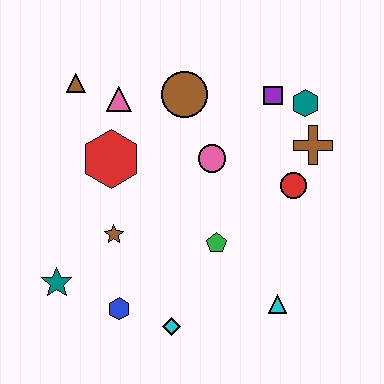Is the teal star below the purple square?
Yes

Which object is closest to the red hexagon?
The pink triangle is closest to the red hexagon.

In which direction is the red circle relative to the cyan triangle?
The red circle is above the cyan triangle.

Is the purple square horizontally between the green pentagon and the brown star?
No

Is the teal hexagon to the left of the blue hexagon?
No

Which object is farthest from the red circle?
The teal star is farthest from the red circle.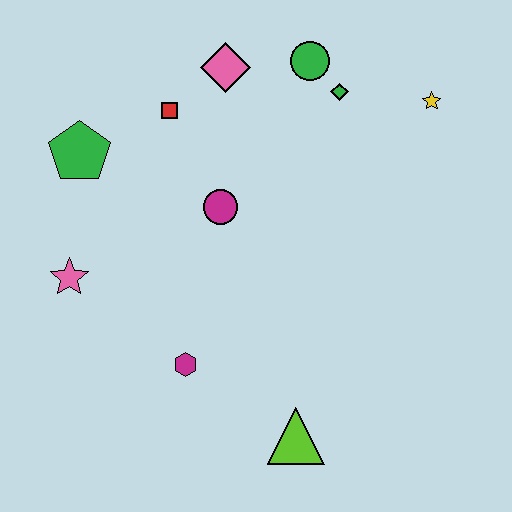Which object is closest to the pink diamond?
The red square is closest to the pink diamond.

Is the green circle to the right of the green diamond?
No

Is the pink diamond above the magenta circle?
Yes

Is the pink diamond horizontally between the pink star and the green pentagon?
No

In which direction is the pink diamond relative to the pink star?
The pink diamond is above the pink star.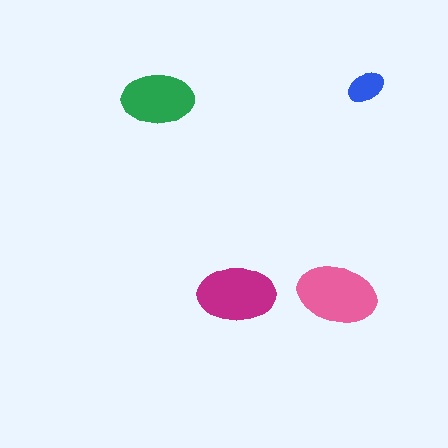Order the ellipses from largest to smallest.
the pink one, the magenta one, the green one, the blue one.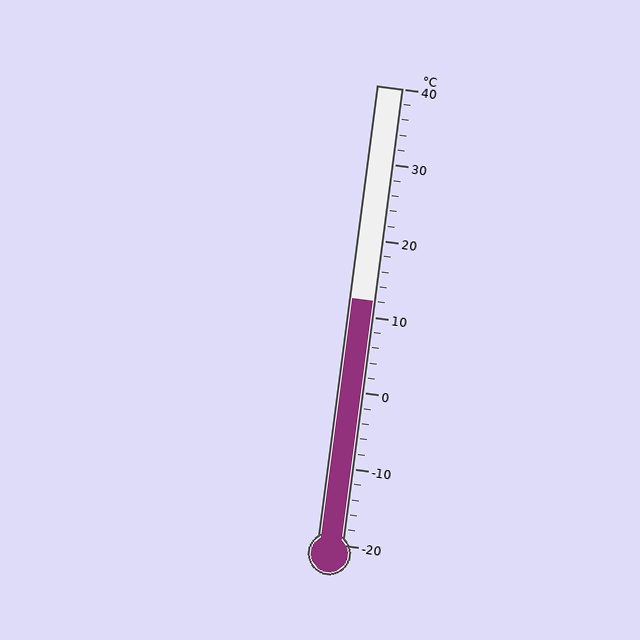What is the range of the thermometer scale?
The thermometer scale ranges from -20°C to 40°C.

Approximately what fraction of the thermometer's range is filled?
The thermometer is filled to approximately 55% of its range.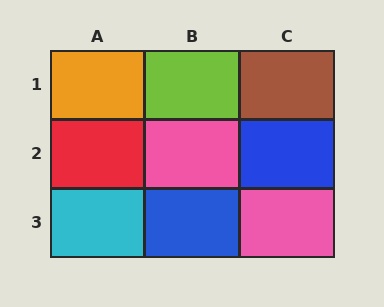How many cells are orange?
1 cell is orange.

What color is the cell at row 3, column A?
Cyan.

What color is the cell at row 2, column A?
Red.